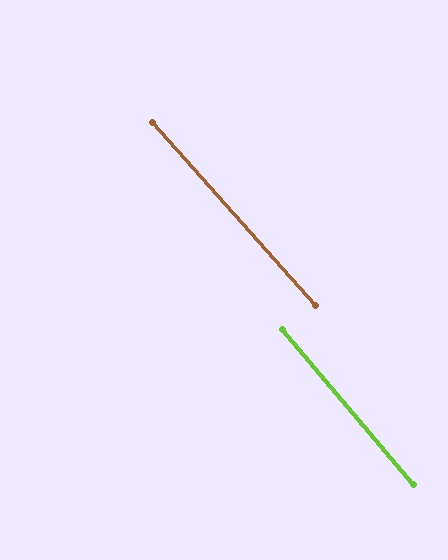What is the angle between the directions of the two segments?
Approximately 2 degrees.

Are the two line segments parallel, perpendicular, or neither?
Parallel — their directions differ by only 1.6°.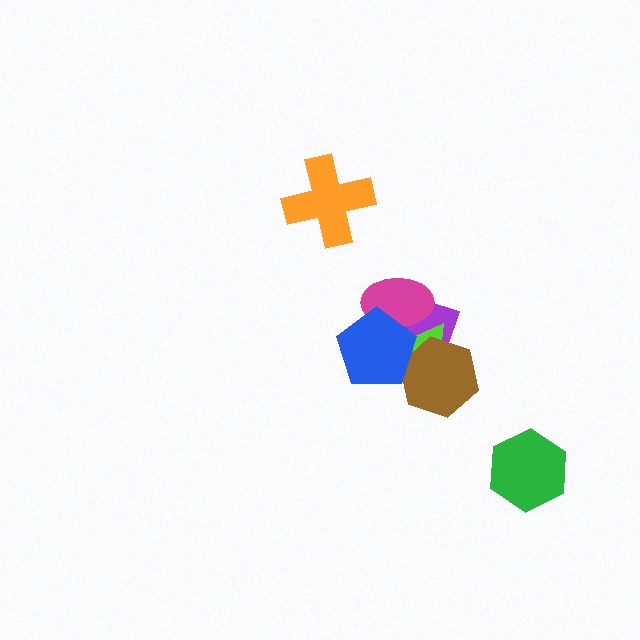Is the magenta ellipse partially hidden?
Yes, it is partially covered by another shape.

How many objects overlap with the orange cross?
0 objects overlap with the orange cross.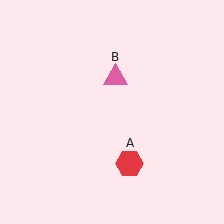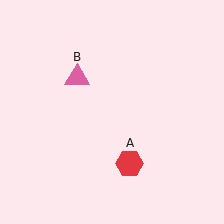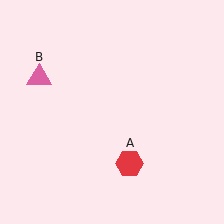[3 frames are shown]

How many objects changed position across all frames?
1 object changed position: pink triangle (object B).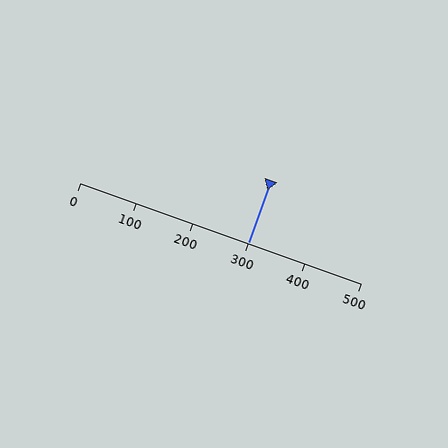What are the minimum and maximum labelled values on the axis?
The axis runs from 0 to 500.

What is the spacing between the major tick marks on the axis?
The major ticks are spaced 100 apart.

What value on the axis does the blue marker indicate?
The marker indicates approximately 300.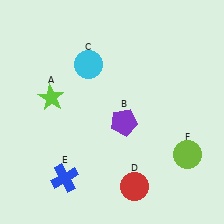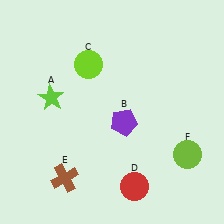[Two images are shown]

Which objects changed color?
C changed from cyan to lime. E changed from blue to brown.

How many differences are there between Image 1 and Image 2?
There are 2 differences between the two images.